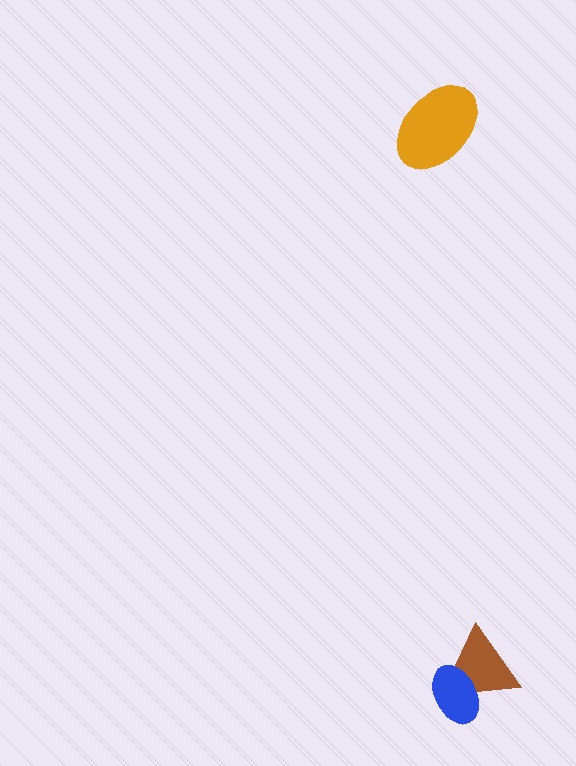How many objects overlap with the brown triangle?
1 object overlaps with the brown triangle.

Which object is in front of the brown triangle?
The blue ellipse is in front of the brown triangle.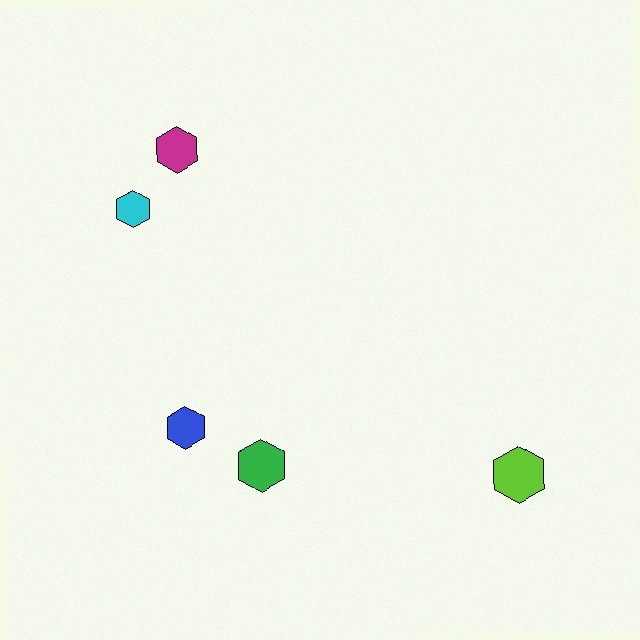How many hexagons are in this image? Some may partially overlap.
There are 5 hexagons.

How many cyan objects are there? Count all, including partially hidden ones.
There is 1 cyan object.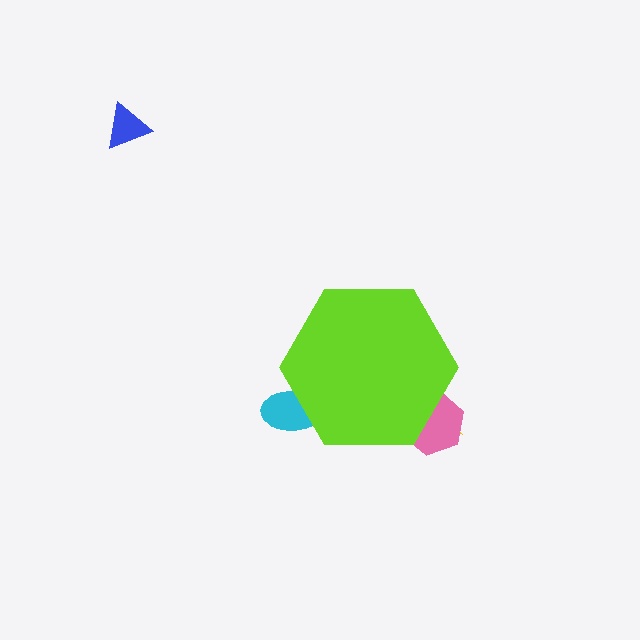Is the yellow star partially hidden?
Yes, the yellow star is partially hidden behind the lime hexagon.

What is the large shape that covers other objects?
A lime hexagon.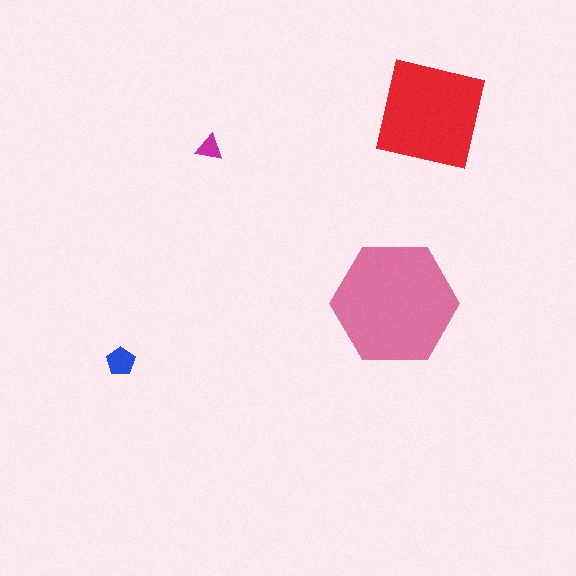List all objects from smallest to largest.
The magenta triangle, the blue pentagon, the red square, the pink hexagon.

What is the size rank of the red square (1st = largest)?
2nd.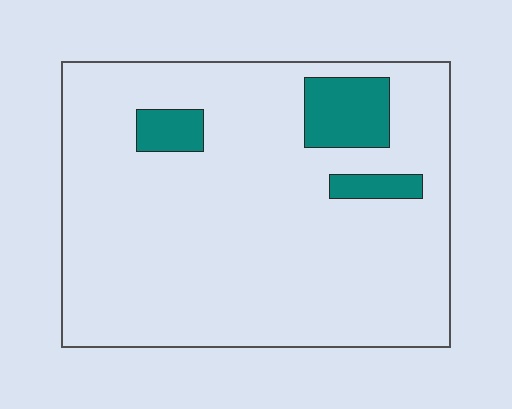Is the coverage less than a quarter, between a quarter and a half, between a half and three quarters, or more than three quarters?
Less than a quarter.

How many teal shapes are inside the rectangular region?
3.